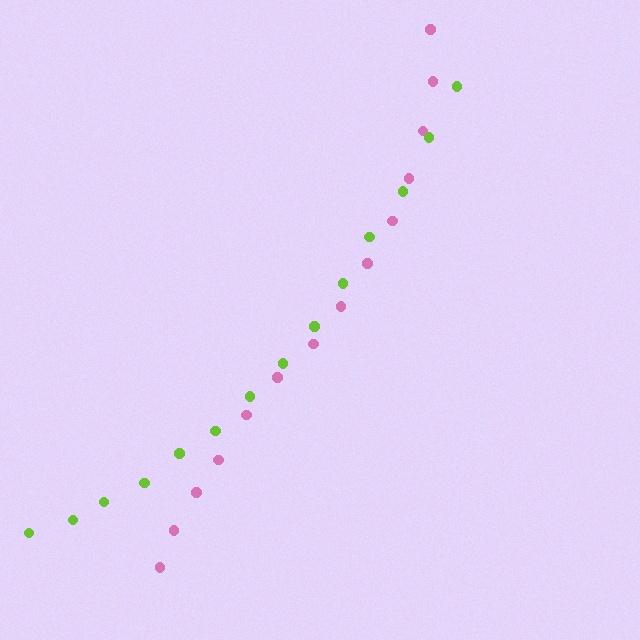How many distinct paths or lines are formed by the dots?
There are 2 distinct paths.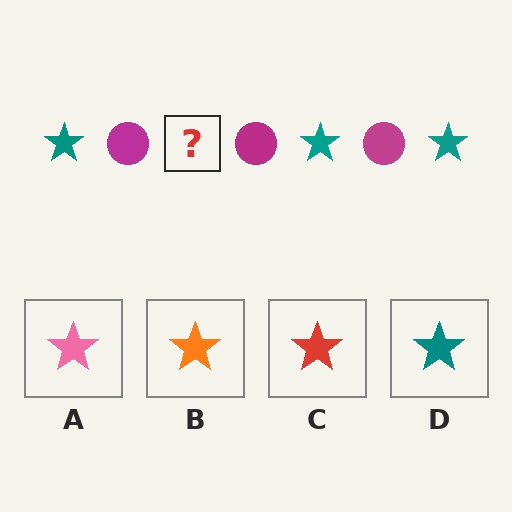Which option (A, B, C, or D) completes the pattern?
D.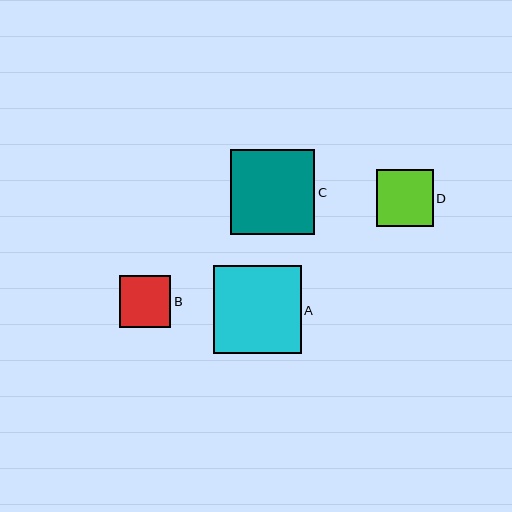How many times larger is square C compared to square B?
Square C is approximately 1.6 times the size of square B.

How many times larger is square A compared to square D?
Square A is approximately 1.5 times the size of square D.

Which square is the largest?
Square A is the largest with a size of approximately 88 pixels.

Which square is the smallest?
Square B is the smallest with a size of approximately 51 pixels.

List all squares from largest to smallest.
From largest to smallest: A, C, D, B.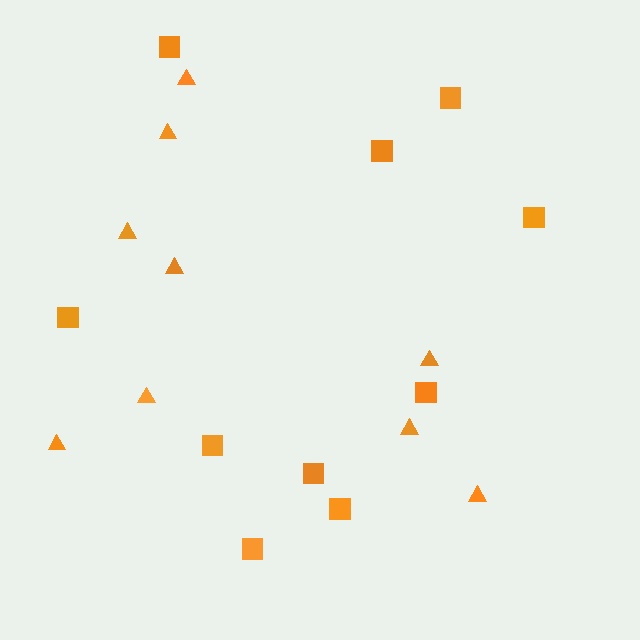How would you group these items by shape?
There are 2 groups: one group of squares (10) and one group of triangles (9).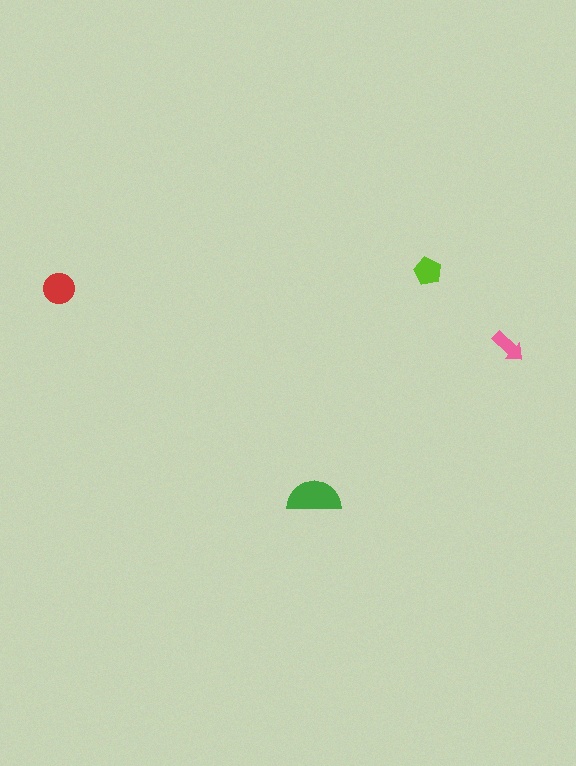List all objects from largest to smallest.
The green semicircle, the red circle, the lime pentagon, the pink arrow.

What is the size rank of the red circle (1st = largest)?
2nd.